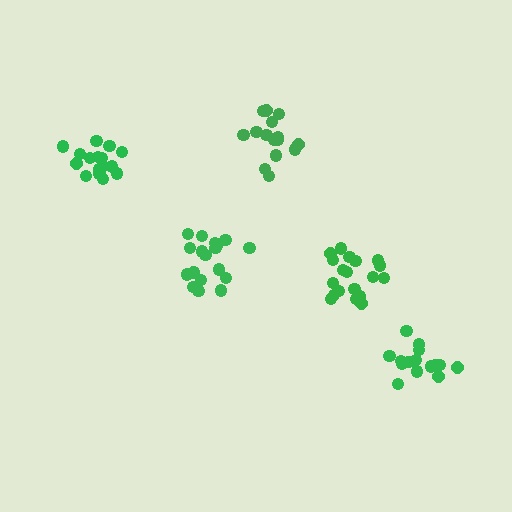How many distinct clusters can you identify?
There are 5 distinct clusters.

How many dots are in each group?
Group 1: 19 dots, Group 2: 19 dots, Group 3: 15 dots, Group 4: 17 dots, Group 5: 15 dots (85 total).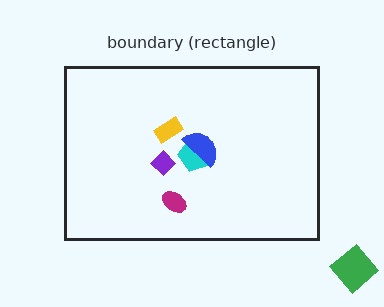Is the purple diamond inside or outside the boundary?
Inside.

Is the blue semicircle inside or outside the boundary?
Inside.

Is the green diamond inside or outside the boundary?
Outside.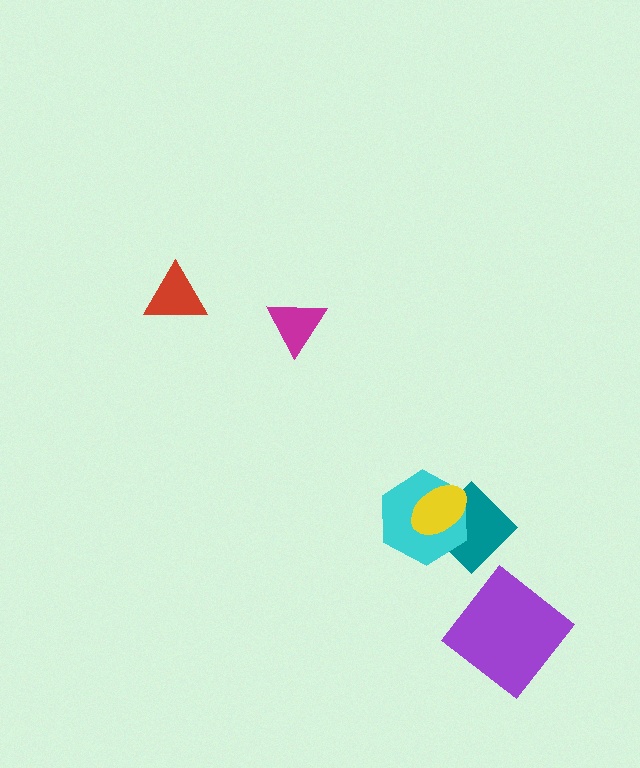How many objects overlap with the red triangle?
0 objects overlap with the red triangle.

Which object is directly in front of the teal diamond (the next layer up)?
The cyan hexagon is directly in front of the teal diamond.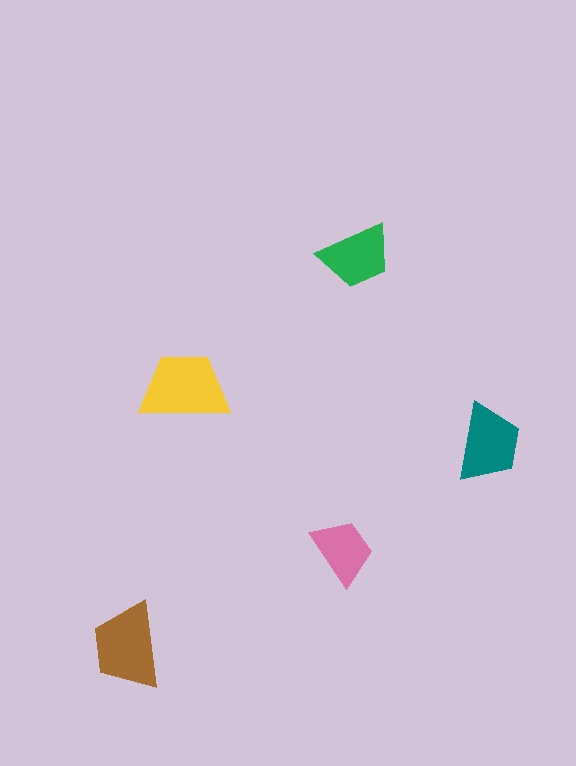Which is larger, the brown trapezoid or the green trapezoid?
The brown one.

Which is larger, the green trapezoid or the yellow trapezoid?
The yellow one.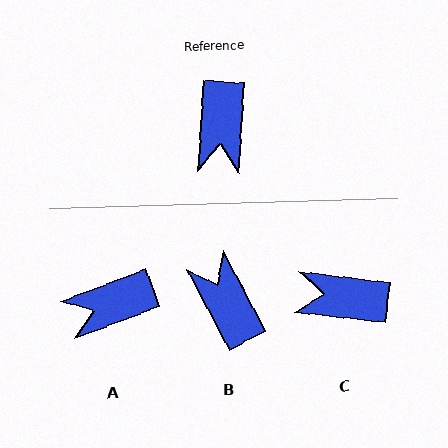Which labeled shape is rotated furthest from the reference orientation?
B, about 149 degrees away.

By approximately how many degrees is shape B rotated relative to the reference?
Approximately 149 degrees clockwise.